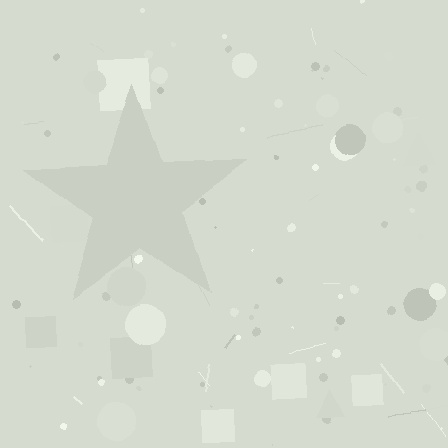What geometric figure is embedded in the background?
A star is embedded in the background.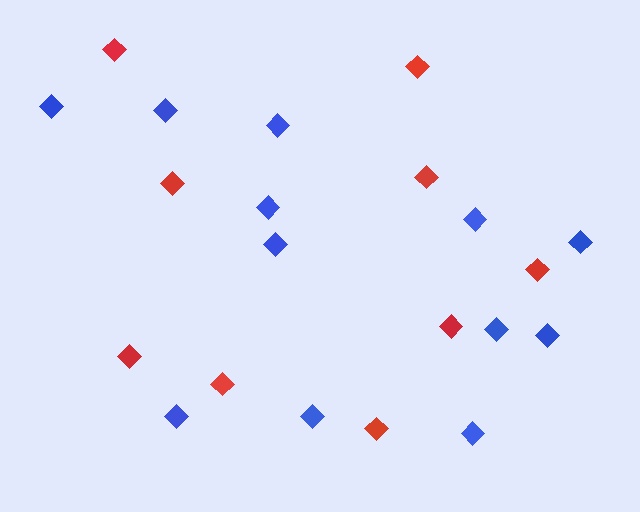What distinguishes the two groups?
There are 2 groups: one group of blue diamonds (12) and one group of red diamonds (9).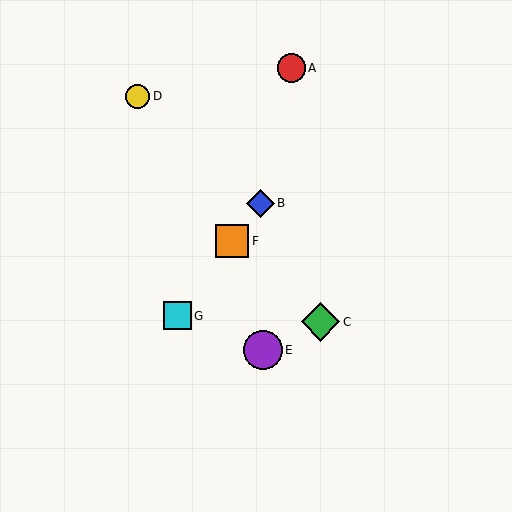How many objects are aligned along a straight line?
3 objects (B, F, G) are aligned along a straight line.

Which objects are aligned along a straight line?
Objects B, F, G are aligned along a straight line.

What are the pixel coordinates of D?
Object D is at (138, 96).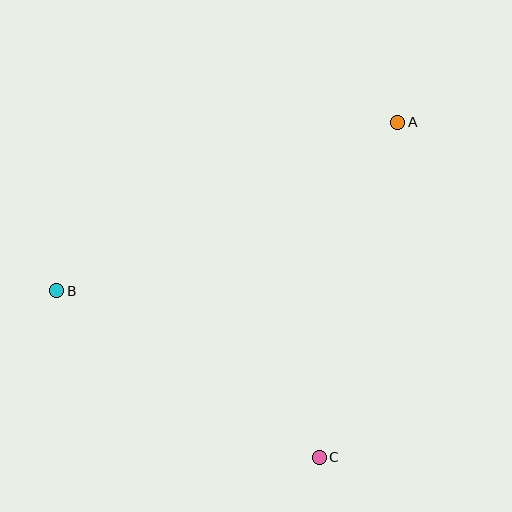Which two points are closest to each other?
Points B and C are closest to each other.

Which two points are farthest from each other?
Points A and B are farthest from each other.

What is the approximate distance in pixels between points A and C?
The distance between A and C is approximately 344 pixels.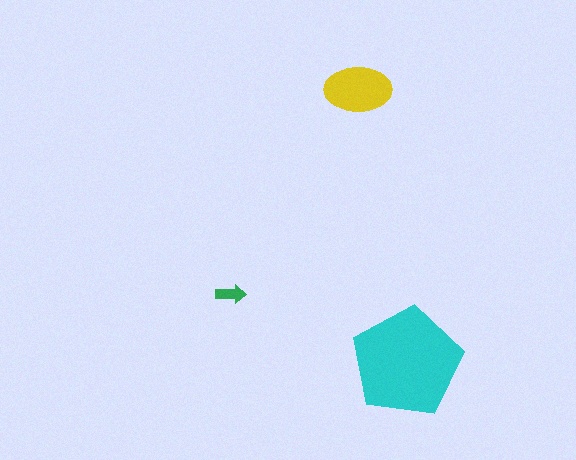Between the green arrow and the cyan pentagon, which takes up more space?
The cyan pentagon.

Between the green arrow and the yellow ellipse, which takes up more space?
The yellow ellipse.